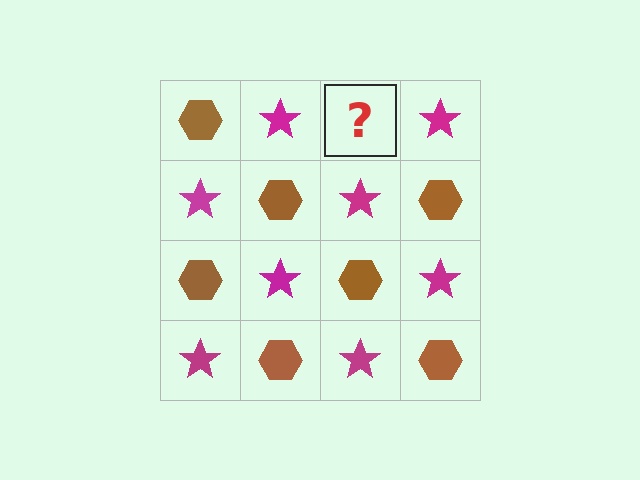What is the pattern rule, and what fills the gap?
The rule is that it alternates brown hexagon and magenta star in a checkerboard pattern. The gap should be filled with a brown hexagon.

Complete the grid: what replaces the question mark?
The question mark should be replaced with a brown hexagon.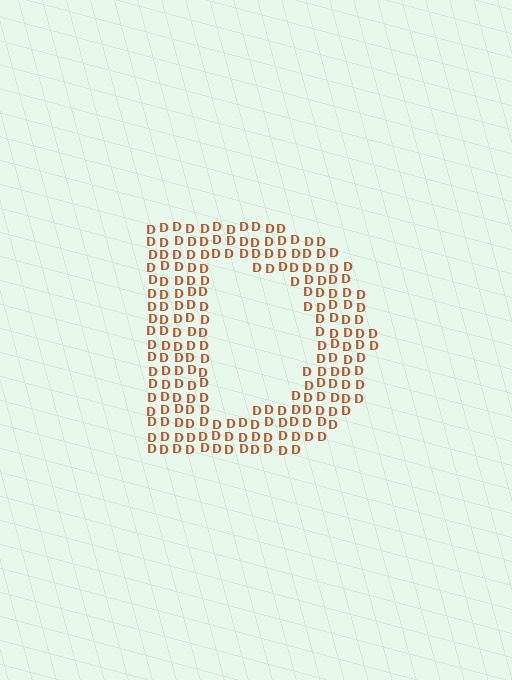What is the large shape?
The large shape is the letter D.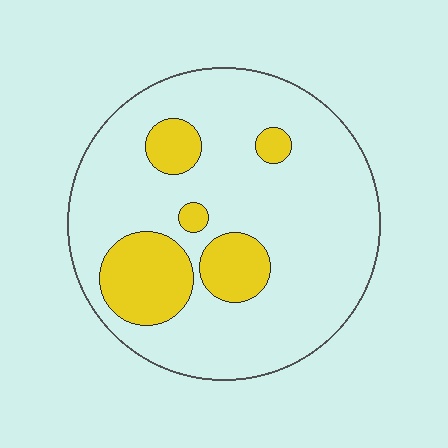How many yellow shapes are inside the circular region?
5.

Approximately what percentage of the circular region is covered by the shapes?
Approximately 20%.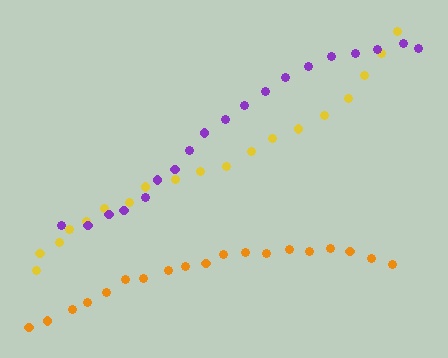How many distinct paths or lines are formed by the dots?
There are 3 distinct paths.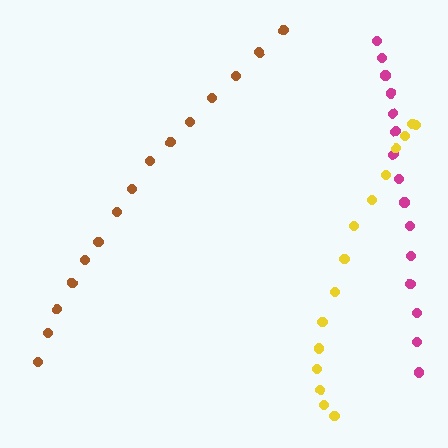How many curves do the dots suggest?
There are 3 distinct paths.